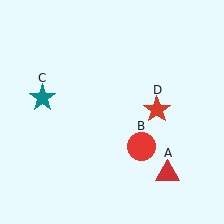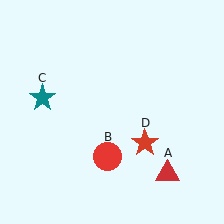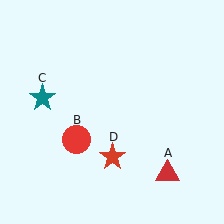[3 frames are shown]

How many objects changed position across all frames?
2 objects changed position: red circle (object B), red star (object D).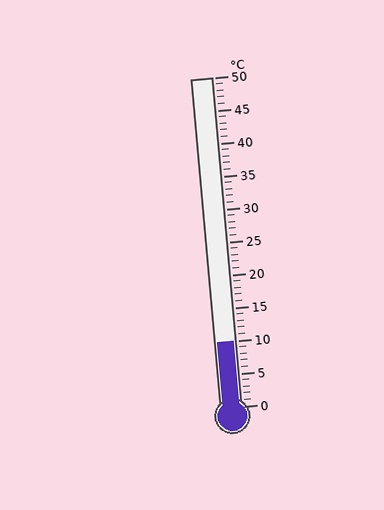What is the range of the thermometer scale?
The thermometer scale ranges from 0°C to 50°C.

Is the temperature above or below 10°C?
The temperature is at 10°C.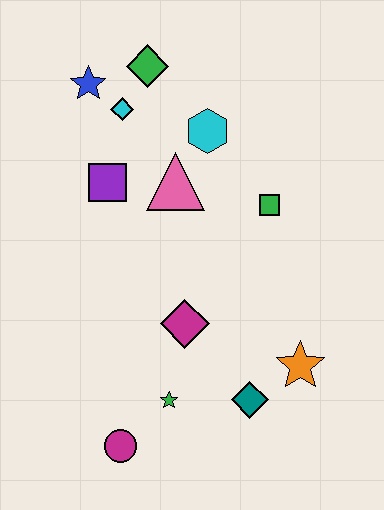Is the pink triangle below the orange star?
No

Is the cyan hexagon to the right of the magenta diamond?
Yes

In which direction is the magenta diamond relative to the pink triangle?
The magenta diamond is below the pink triangle.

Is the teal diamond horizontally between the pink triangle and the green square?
Yes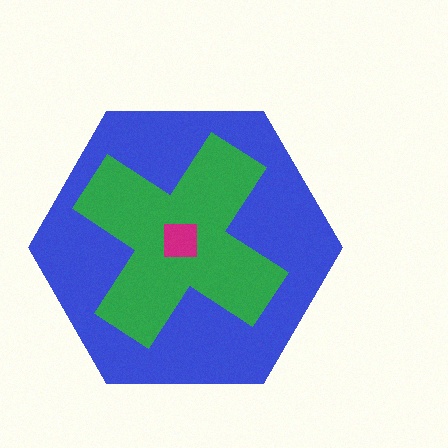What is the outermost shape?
The blue hexagon.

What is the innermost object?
The magenta square.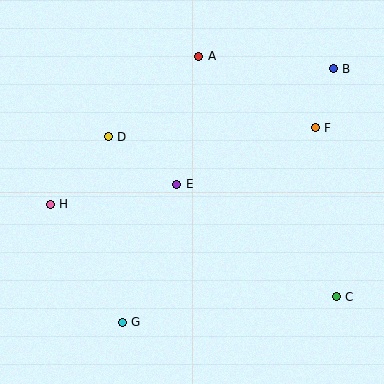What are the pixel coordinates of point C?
Point C is at (336, 297).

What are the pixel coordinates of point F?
Point F is at (315, 128).